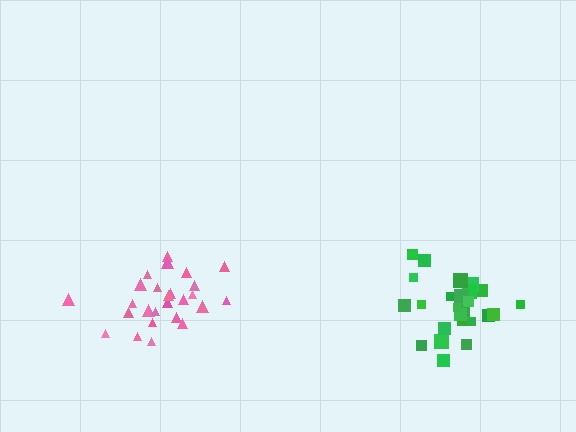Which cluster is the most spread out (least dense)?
Pink.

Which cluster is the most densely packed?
Green.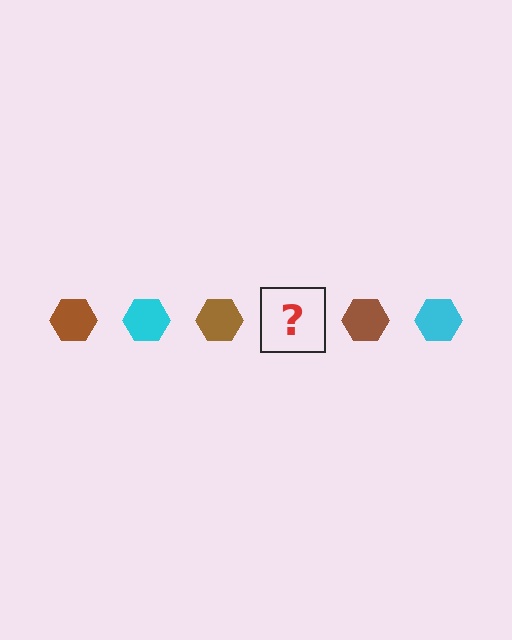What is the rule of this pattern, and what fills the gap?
The rule is that the pattern cycles through brown, cyan hexagons. The gap should be filled with a cyan hexagon.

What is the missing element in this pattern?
The missing element is a cyan hexagon.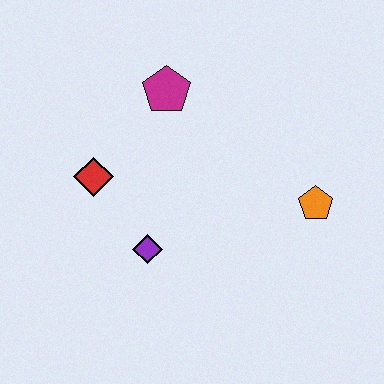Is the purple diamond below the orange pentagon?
Yes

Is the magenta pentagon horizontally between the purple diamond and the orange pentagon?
Yes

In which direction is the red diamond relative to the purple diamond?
The red diamond is above the purple diamond.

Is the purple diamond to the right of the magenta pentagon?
No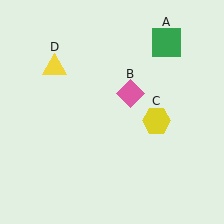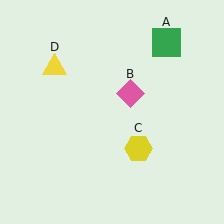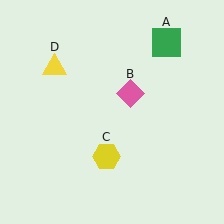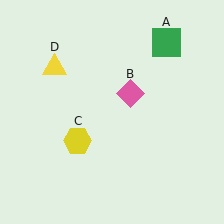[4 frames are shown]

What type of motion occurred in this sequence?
The yellow hexagon (object C) rotated clockwise around the center of the scene.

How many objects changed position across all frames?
1 object changed position: yellow hexagon (object C).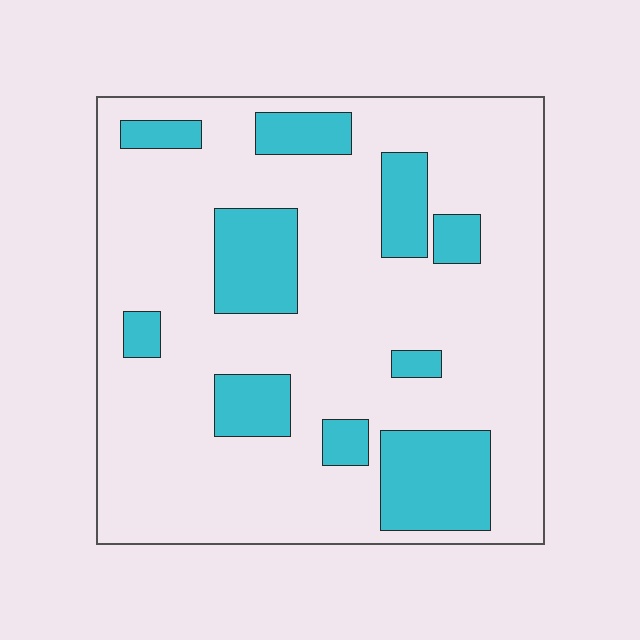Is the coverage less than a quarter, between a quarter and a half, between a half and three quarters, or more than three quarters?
Less than a quarter.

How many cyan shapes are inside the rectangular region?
10.